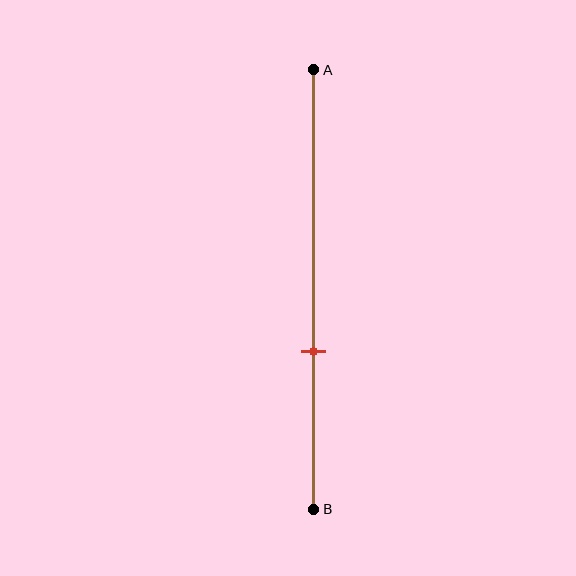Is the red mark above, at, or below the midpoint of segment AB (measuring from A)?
The red mark is below the midpoint of segment AB.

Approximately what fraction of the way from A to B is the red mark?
The red mark is approximately 65% of the way from A to B.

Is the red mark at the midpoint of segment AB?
No, the mark is at about 65% from A, not at the 50% midpoint.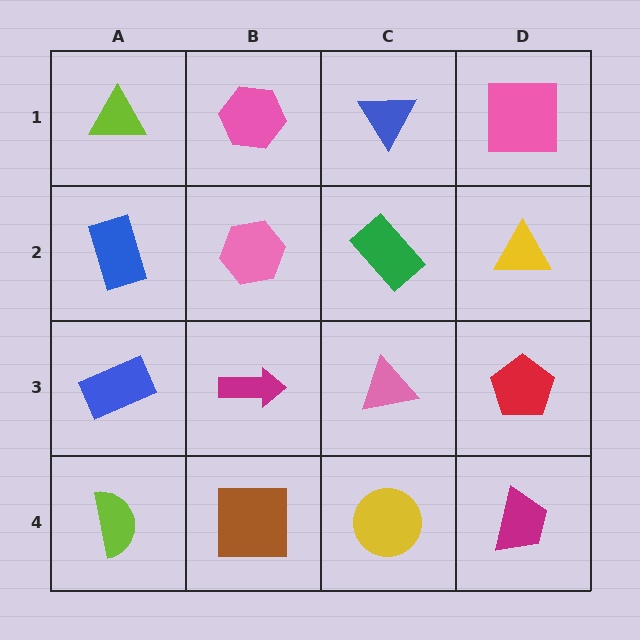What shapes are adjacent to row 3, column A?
A blue rectangle (row 2, column A), a lime semicircle (row 4, column A), a magenta arrow (row 3, column B).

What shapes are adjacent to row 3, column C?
A green rectangle (row 2, column C), a yellow circle (row 4, column C), a magenta arrow (row 3, column B), a red pentagon (row 3, column D).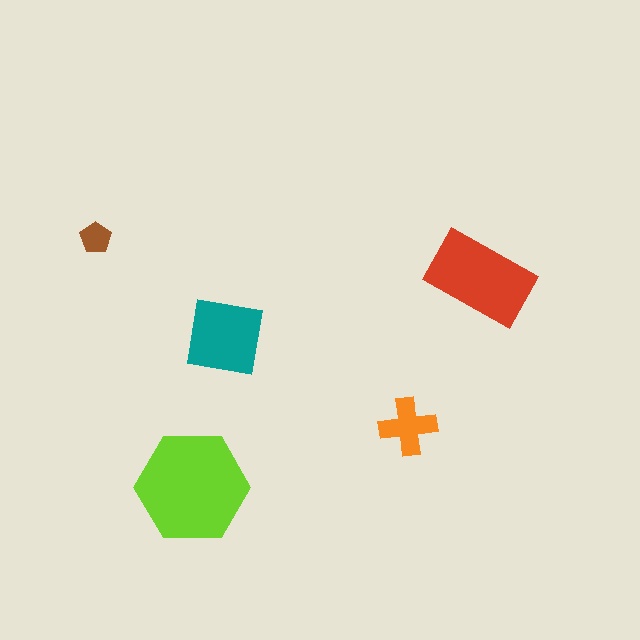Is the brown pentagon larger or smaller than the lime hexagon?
Smaller.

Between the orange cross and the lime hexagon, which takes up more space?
The lime hexagon.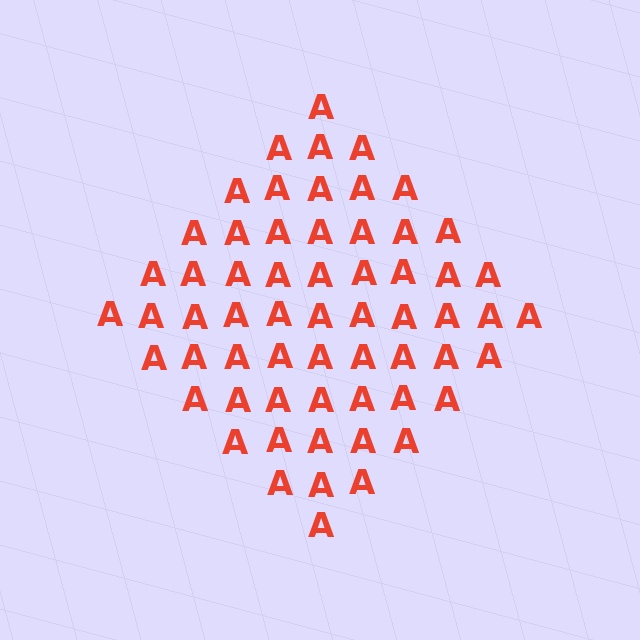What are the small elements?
The small elements are letter A's.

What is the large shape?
The large shape is a diamond.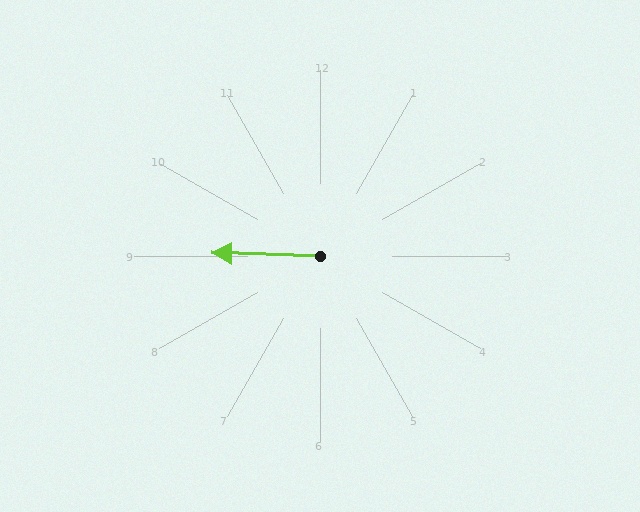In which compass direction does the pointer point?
West.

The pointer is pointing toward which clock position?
Roughly 9 o'clock.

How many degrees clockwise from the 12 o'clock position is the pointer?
Approximately 272 degrees.